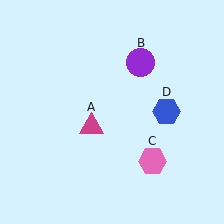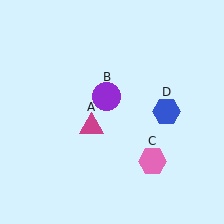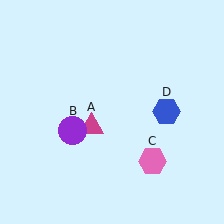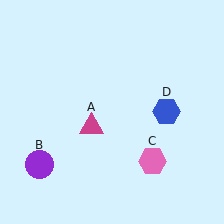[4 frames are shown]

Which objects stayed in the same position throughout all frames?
Magenta triangle (object A) and pink hexagon (object C) and blue hexagon (object D) remained stationary.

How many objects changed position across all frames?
1 object changed position: purple circle (object B).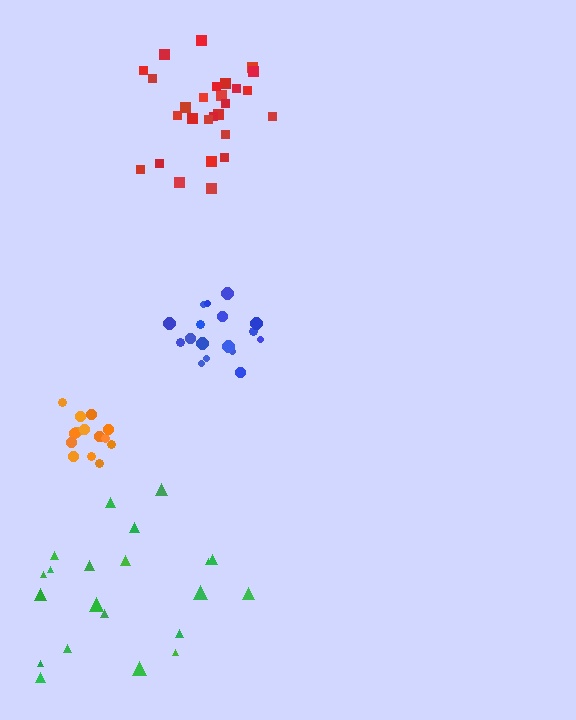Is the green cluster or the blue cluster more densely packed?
Blue.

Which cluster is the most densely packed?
Orange.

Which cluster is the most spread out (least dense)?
Green.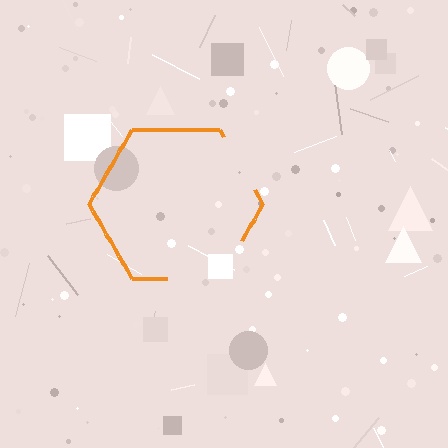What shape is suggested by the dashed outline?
The dashed outline suggests a hexagon.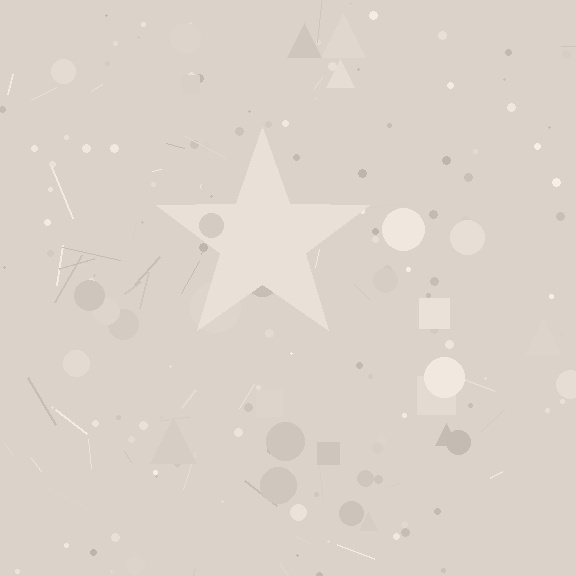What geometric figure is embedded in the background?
A star is embedded in the background.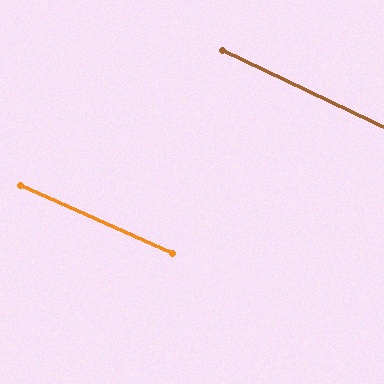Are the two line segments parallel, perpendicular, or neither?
Parallel — their directions differ by only 1.3°.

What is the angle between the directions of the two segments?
Approximately 1 degree.